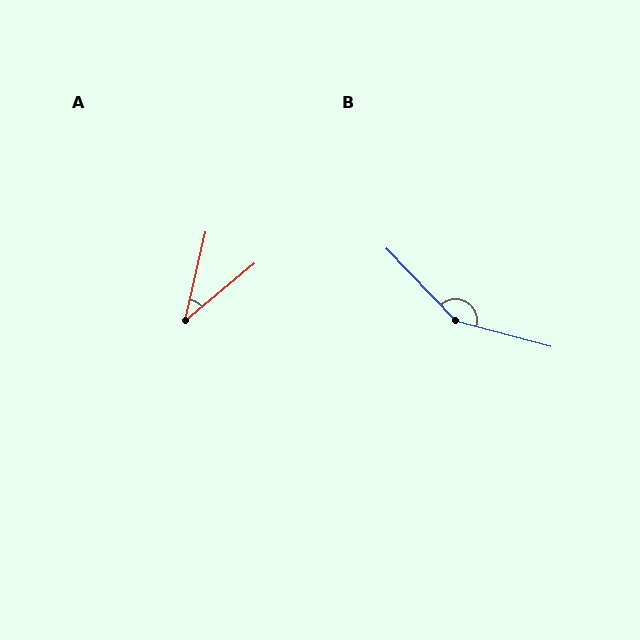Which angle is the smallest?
A, at approximately 37 degrees.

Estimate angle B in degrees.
Approximately 149 degrees.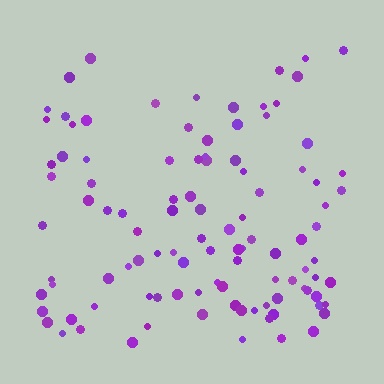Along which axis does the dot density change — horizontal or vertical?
Vertical.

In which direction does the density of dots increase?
From top to bottom, with the bottom side densest.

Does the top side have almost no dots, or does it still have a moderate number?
Still a moderate number, just noticeably fewer than the bottom.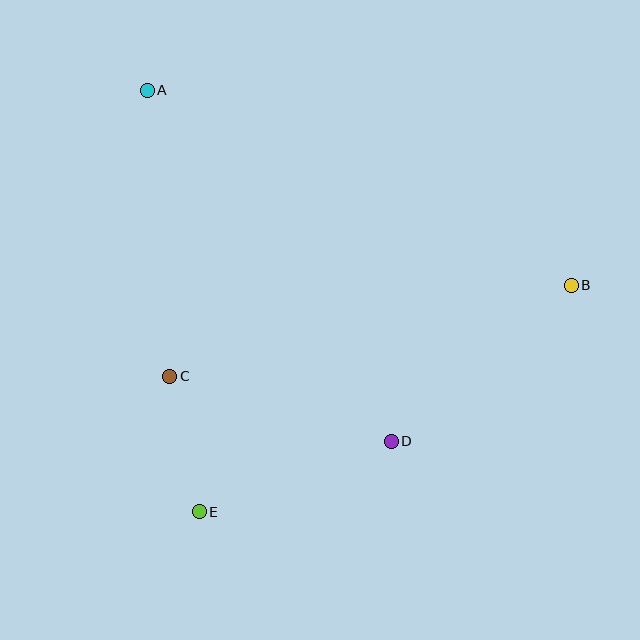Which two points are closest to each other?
Points C and E are closest to each other.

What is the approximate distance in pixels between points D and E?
The distance between D and E is approximately 205 pixels.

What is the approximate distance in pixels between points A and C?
The distance between A and C is approximately 287 pixels.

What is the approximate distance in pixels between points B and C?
The distance between B and C is approximately 412 pixels.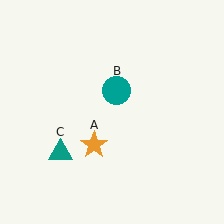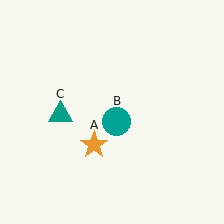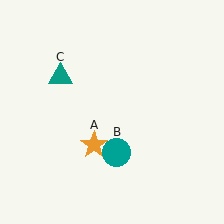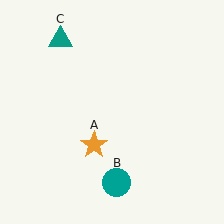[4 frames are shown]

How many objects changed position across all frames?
2 objects changed position: teal circle (object B), teal triangle (object C).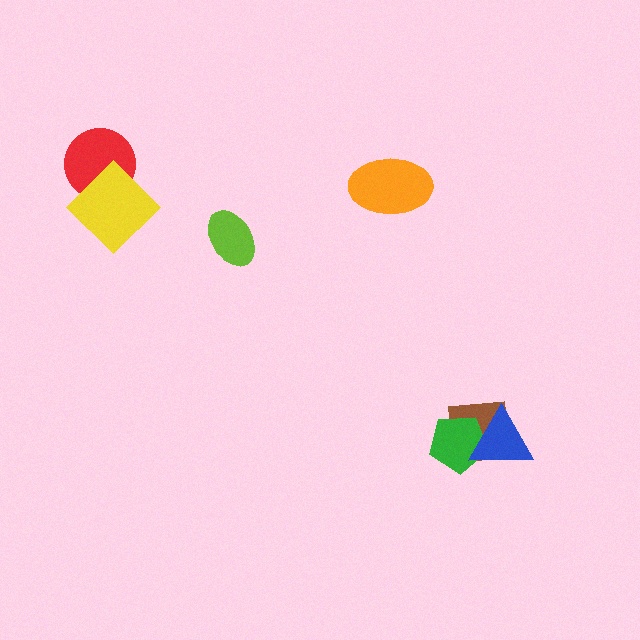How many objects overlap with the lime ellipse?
0 objects overlap with the lime ellipse.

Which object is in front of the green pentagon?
The blue triangle is in front of the green pentagon.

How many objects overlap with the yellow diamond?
1 object overlaps with the yellow diamond.